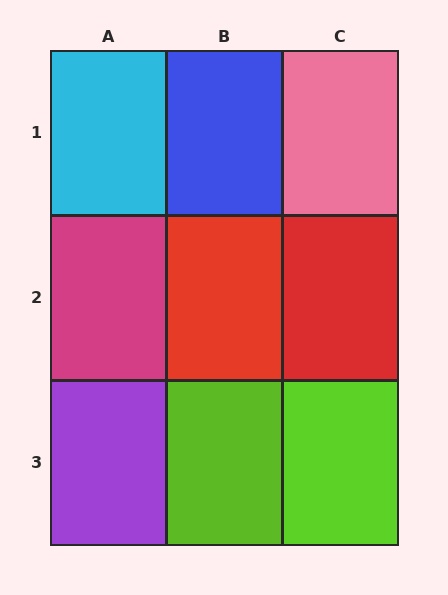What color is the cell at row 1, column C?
Pink.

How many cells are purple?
1 cell is purple.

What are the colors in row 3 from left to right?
Purple, lime, lime.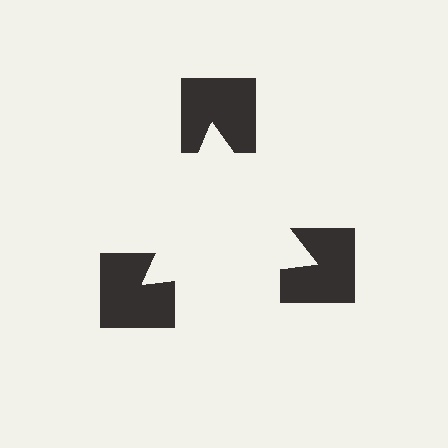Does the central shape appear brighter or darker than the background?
It typically appears slightly brighter than the background, even though no actual brightness change is drawn.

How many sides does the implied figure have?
3 sides.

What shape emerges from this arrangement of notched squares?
An illusory triangle — its edges are inferred from the aligned wedge cuts in the notched squares, not physically drawn.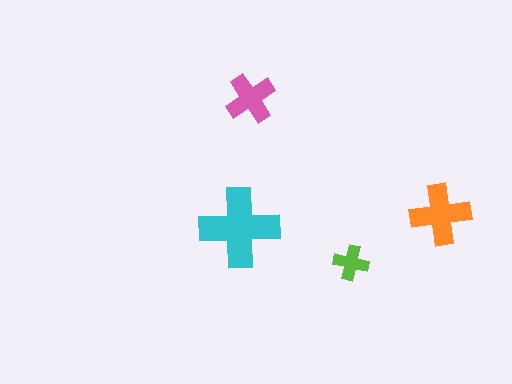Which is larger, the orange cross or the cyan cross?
The cyan one.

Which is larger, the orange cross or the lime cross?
The orange one.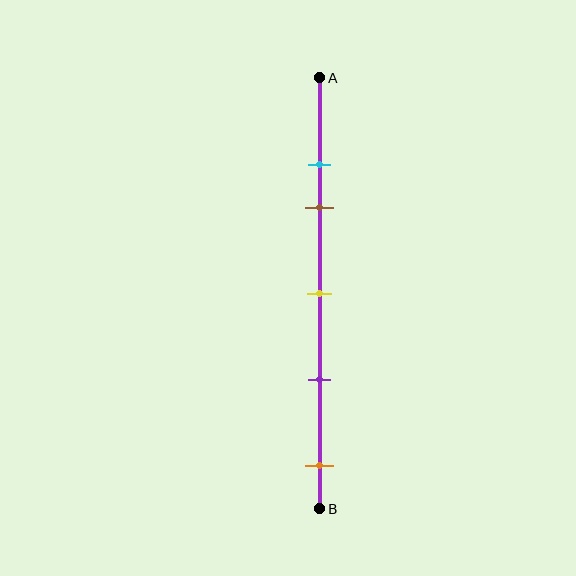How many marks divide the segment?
There are 5 marks dividing the segment.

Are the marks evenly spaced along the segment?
No, the marks are not evenly spaced.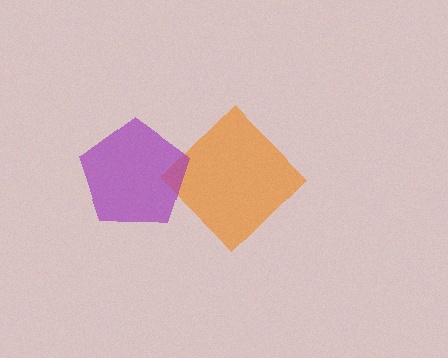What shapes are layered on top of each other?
The layered shapes are: an orange diamond, a purple pentagon.